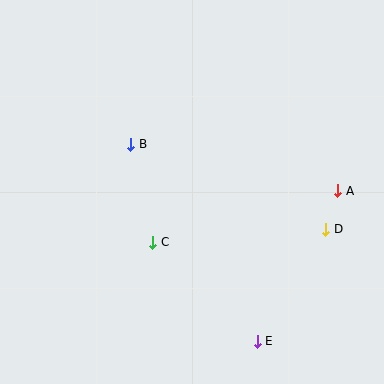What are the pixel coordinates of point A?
Point A is at (338, 191).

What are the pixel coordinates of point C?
Point C is at (153, 242).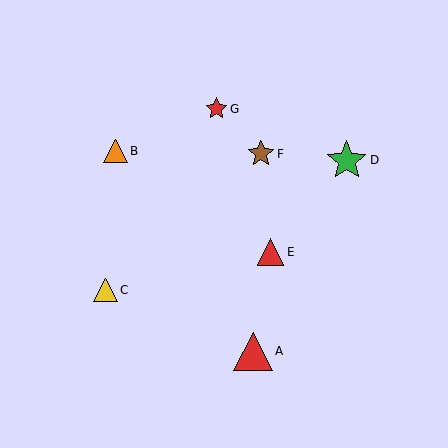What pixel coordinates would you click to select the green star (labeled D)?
Click at (347, 161) to select the green star D.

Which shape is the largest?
The green star (labeled D) is the largest.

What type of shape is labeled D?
Shape D is a green star.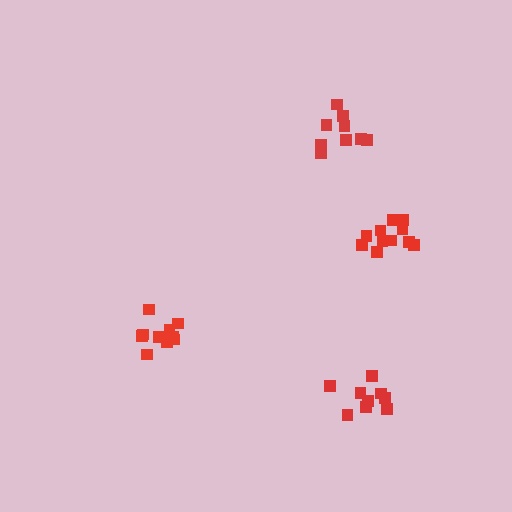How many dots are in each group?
Group 1: 9 dots, Group 2: 10 dots, Group 3: 11 dots, Group 4: 9 dots (39 total).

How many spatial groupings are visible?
There are 4 spatial groupings.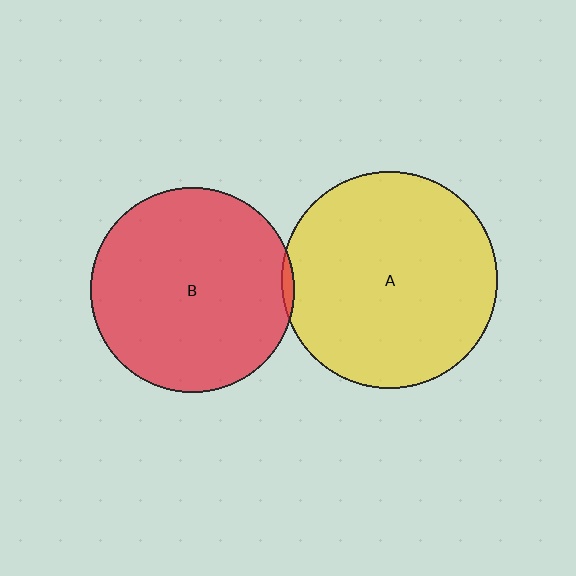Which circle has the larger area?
Circle A (yellow).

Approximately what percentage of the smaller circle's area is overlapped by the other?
Approximately 5%.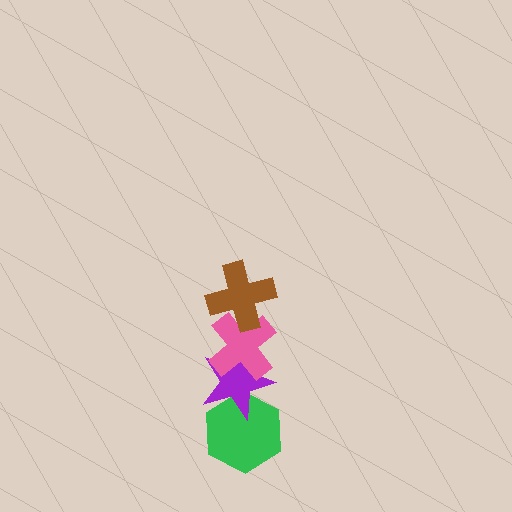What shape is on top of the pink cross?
The brown cross is on top of the pink cross.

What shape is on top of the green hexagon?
The purple star is on top of the green hexagon.